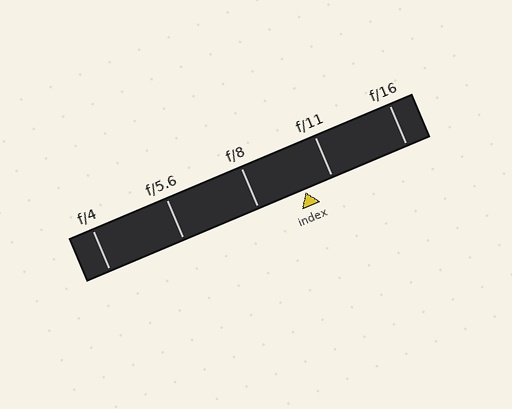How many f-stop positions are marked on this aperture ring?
There are 5 f-stop positions marked.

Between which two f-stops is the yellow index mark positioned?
The index mark is between f/8 and f/11.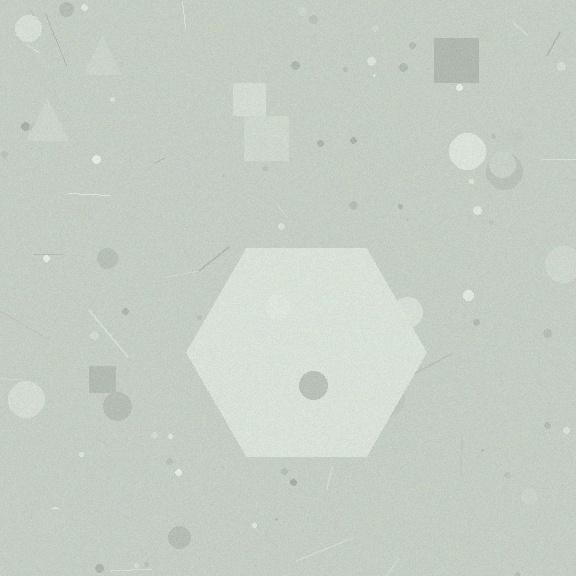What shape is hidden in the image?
A hexagon is hidden in the image.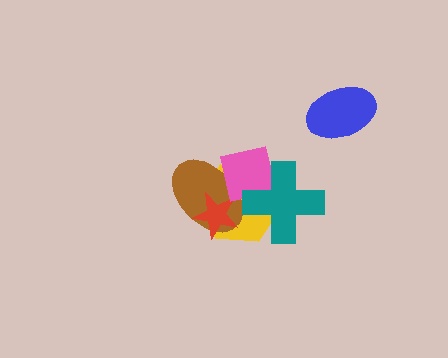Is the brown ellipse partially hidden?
Yes, it is partially covered by another shape.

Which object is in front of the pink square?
The teal cross is in front of the pink square.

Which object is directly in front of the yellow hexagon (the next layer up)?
The brown ellipse is directly in front of the yellow hexagon.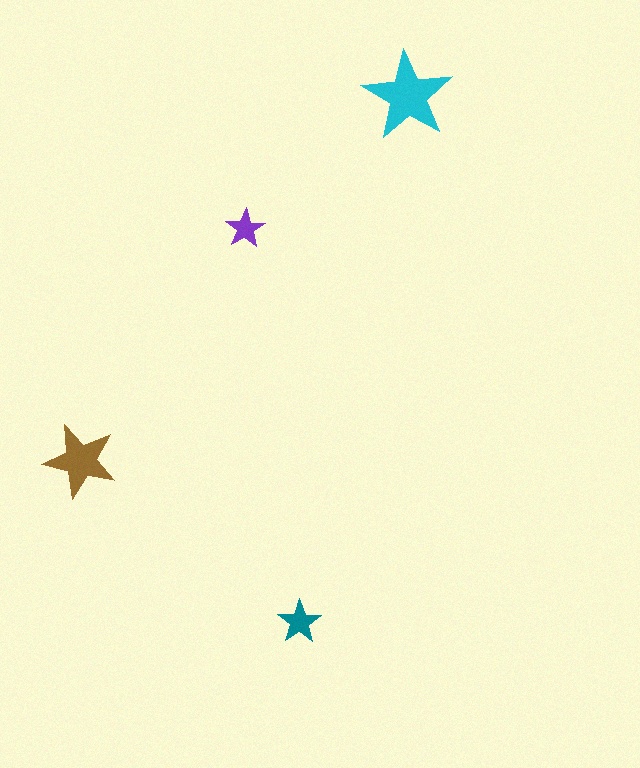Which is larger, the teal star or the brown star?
The brown one.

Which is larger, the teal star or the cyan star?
The cyan one.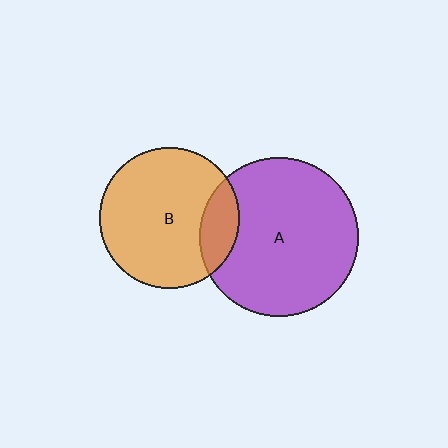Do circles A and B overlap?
Yes.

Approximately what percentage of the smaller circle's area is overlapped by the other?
Approximately 15%.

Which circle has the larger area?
Circle A (purple).